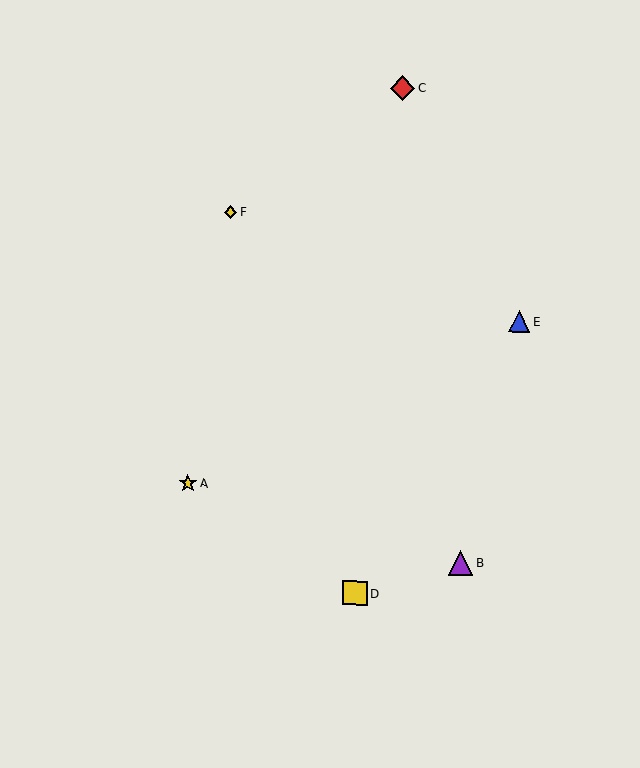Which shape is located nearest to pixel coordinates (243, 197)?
The yellow diamond (labeled F) at (231, 212) is nearest to that location.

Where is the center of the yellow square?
The center of the yellow square is at (355, 593).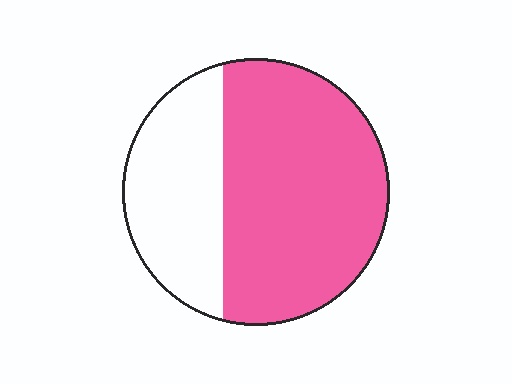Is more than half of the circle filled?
Yes.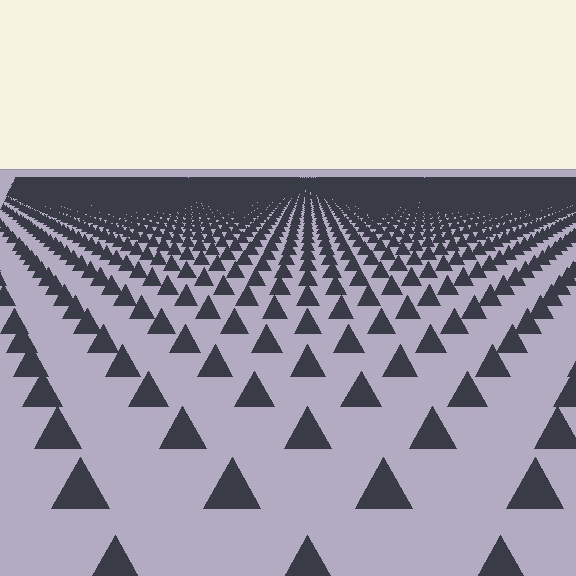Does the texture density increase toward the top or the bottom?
Density increases toward the top.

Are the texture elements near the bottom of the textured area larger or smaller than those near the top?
Larger. Near the bottom, elements are closer to the viewer and appear at a bigger on-screen size.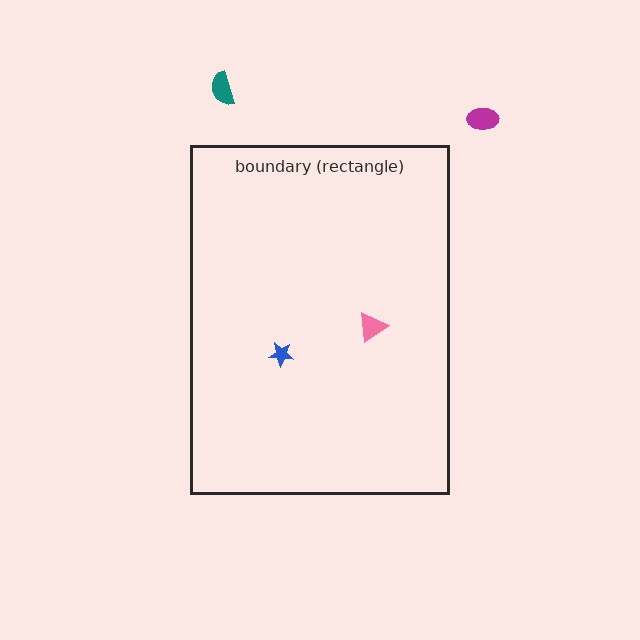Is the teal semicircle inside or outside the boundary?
Outside.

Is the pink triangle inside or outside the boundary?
Inside.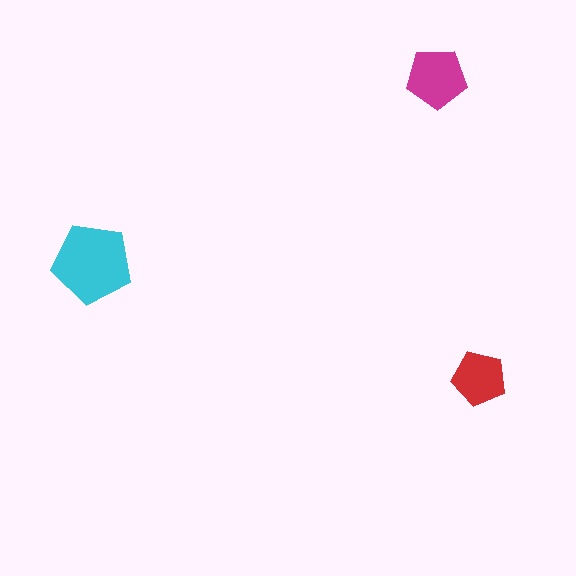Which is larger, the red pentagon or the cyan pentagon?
The cyan one.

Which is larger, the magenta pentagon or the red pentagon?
The magenta one.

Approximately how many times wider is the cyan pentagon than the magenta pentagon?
About 1.5 times wider.